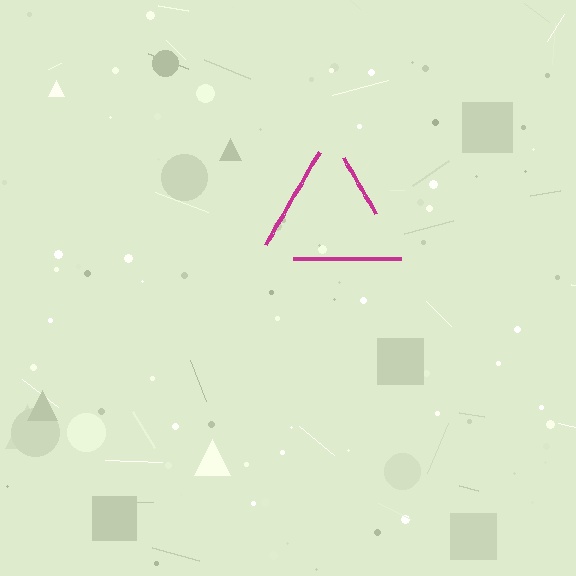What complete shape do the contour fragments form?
The contour fragments form a triangle.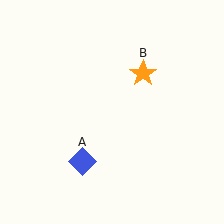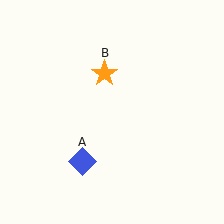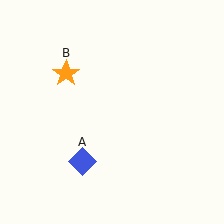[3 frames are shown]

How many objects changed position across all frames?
1 object changed position: orange star (object B).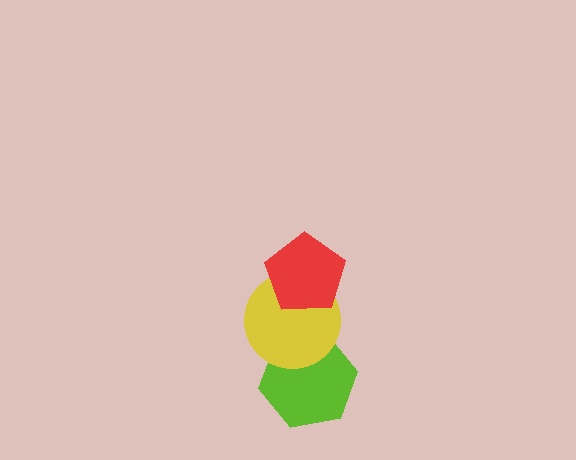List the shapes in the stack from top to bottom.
From top to bottom: the red pentagon, the yellow circle, the lime hexagon.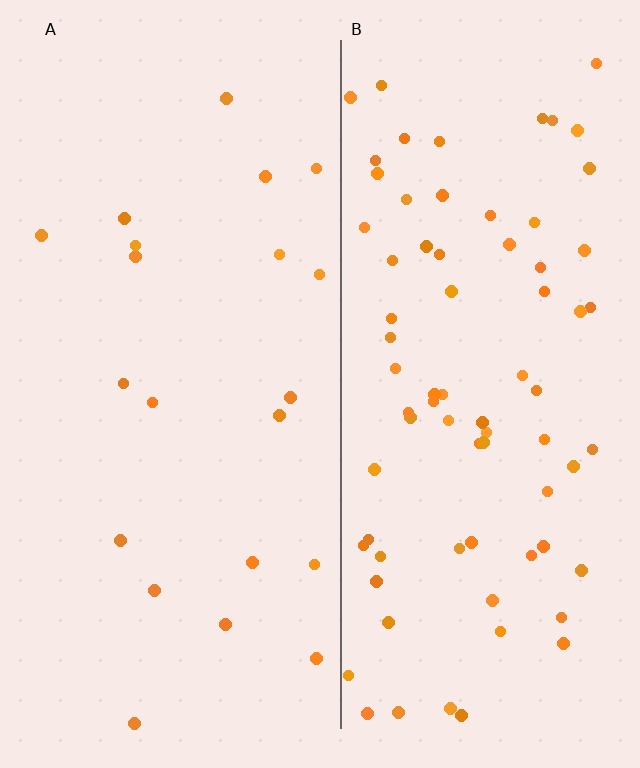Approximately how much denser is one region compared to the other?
Approximately 3.8× — region B over region A.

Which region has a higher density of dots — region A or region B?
B (the right).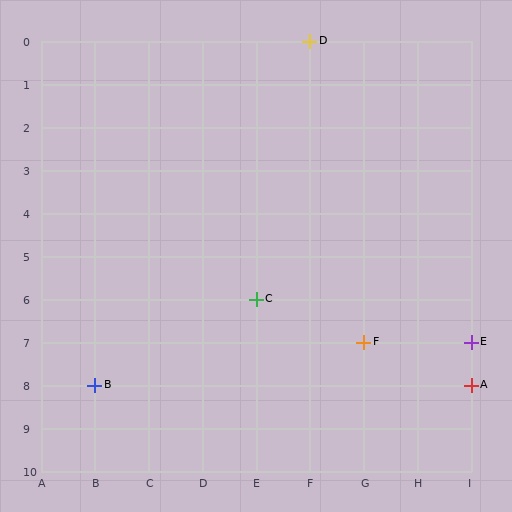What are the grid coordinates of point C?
Point C is at grid coordinates (E, 6).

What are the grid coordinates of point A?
Point A is at grid coordinates (I, 8).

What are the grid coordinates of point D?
Point D is at grid coordinates (F, 0).